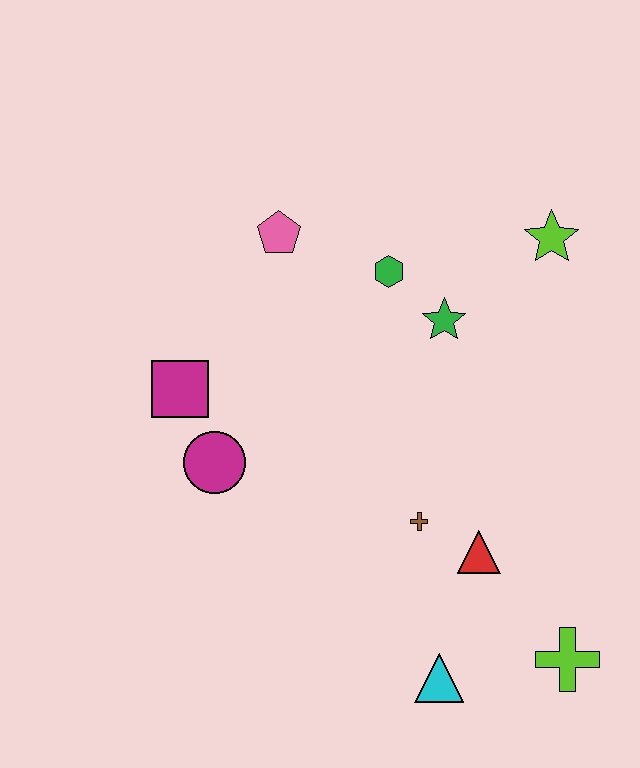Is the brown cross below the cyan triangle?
No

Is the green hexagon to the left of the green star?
Yes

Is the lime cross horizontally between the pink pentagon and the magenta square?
No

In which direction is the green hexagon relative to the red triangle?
The green hexagon is above the red triangle.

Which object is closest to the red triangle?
The brown cross is closest to the red triangle.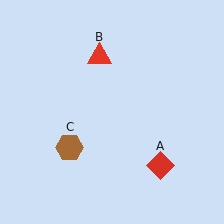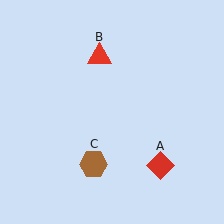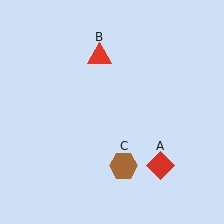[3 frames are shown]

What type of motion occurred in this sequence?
The brown hexagon (object C) rotated counterclockwise around the center of the scene.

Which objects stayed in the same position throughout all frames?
Red diamond (object A) and red triangle (object B) remained stationary.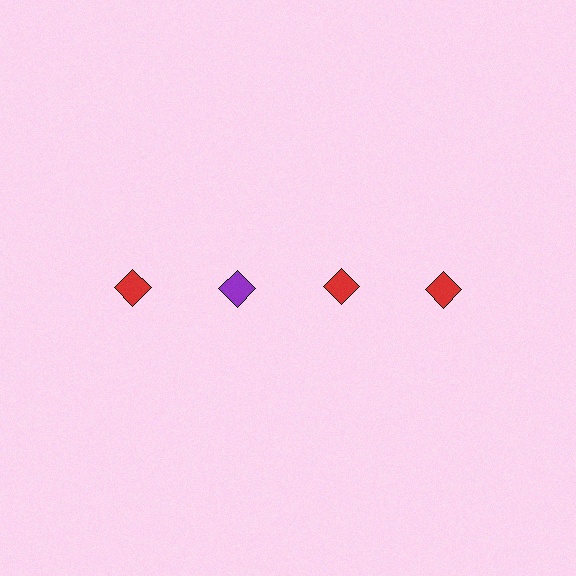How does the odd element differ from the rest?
It has a different color: purple instead of red.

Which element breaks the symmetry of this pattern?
The purple diamond in the top row, second from left column breaks the symmetry. All other shapes are red diamonds.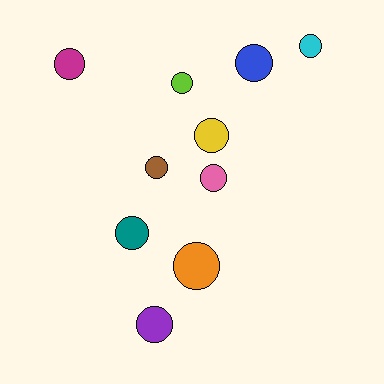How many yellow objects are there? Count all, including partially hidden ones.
There is 1 yellow object.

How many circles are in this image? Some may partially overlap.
There are 10 circles.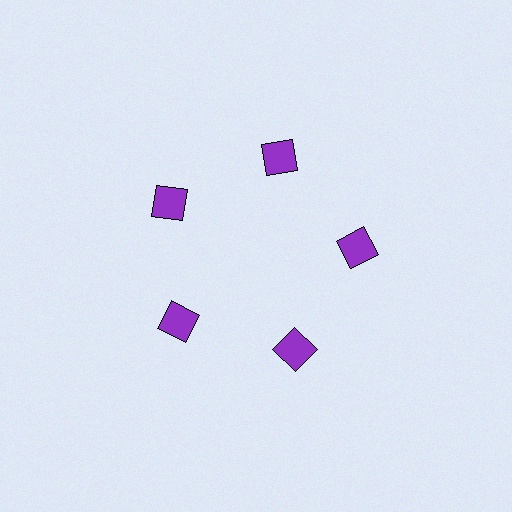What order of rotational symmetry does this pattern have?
This pattern has 5-fold rotational symmetry.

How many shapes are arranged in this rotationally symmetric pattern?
There are 5 shapes, arranged in 5 groups of 1.